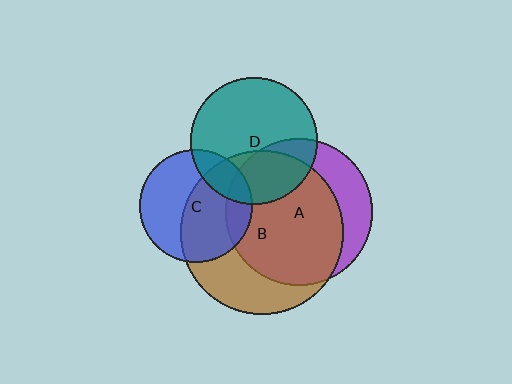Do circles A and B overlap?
Yes.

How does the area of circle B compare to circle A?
Approximately 1.3 times.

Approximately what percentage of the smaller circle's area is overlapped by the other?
Approximately 75%.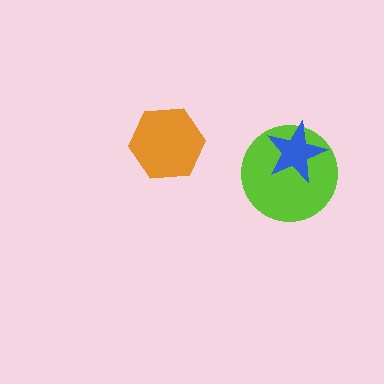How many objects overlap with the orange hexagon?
0 objects overlap with the orange hexagon.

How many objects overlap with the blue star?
1 object overlaps with the blue star.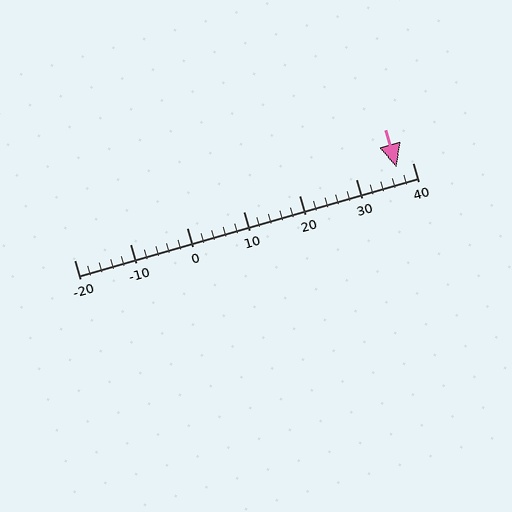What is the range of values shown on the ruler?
The ruler shows values from -20 to 40.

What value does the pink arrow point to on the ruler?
The pink arrow points to approximately 37.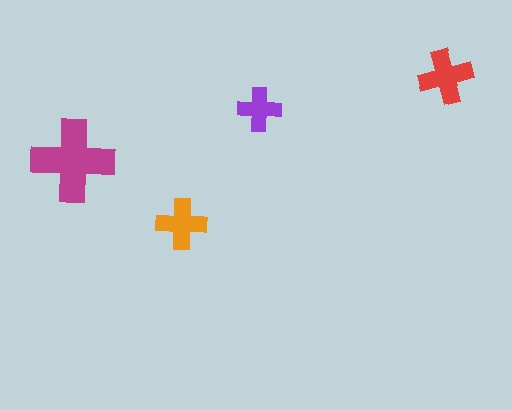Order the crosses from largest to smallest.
the magenta one, the red one, the orange one, the purple one.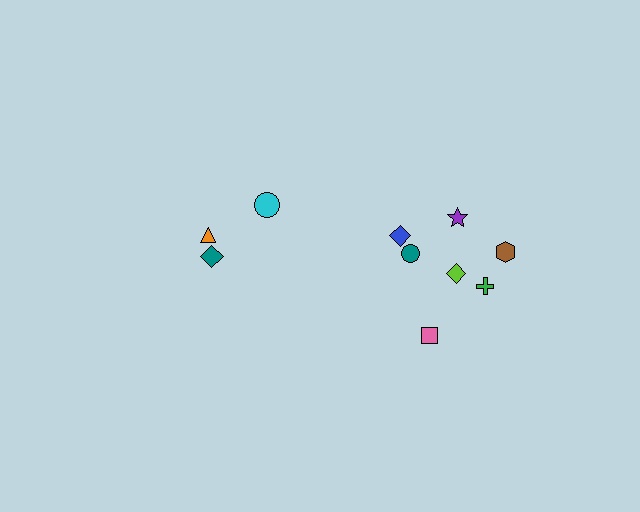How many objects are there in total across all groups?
There are 10 objects.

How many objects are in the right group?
There are 7 objects.